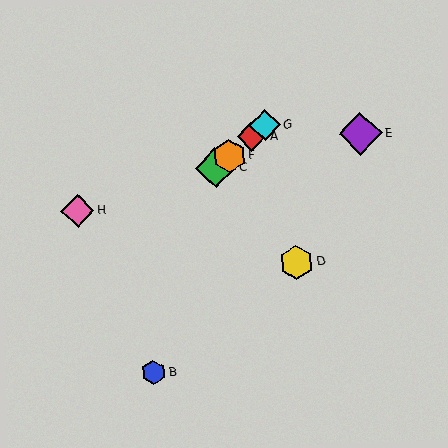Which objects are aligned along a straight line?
Objects A, C, F, G are aligned along a straight line.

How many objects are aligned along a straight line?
4 objects (A, C, F, G) are aligned along a straight line.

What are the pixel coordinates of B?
Object B is at (153, 373).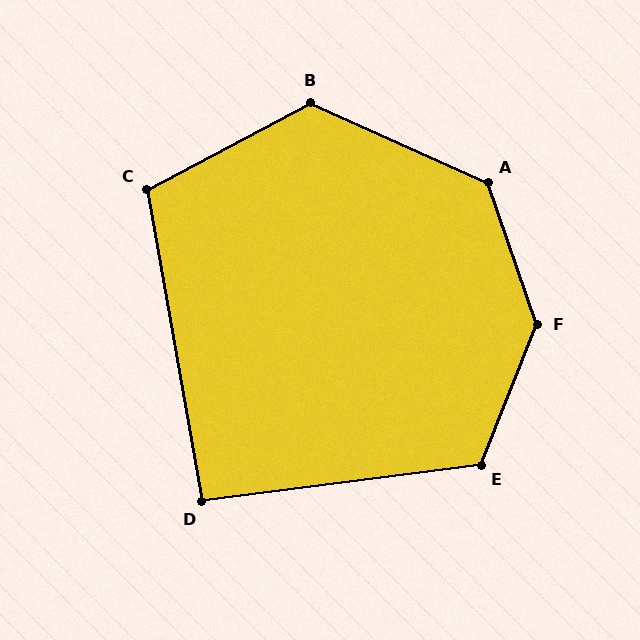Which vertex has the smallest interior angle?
D, at approximately 93 degrees.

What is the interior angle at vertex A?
Approximately 133 degrees (obtuse).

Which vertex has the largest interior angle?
F, at approximately 139 degrees.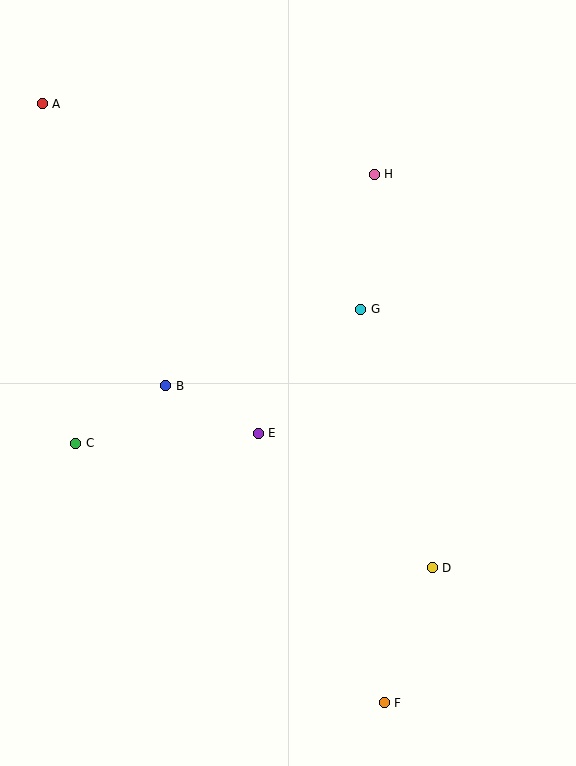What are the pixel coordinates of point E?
Point E is at (258, 433).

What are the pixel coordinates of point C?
Point C is at (76, 443).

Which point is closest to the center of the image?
Point E at (258, 433) is closest to the center.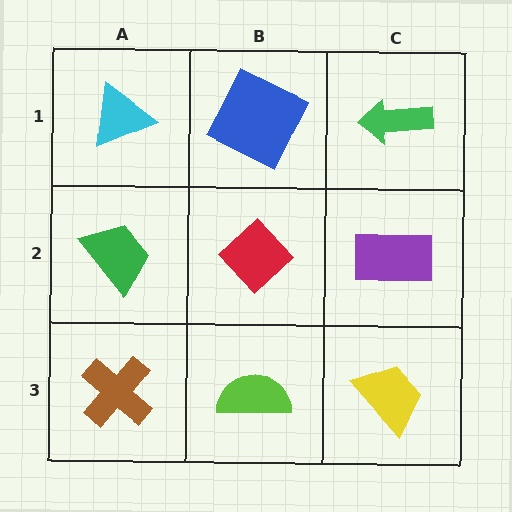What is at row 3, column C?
A yellow trapezoid.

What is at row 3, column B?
A lime semicircle.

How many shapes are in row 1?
3 shapes.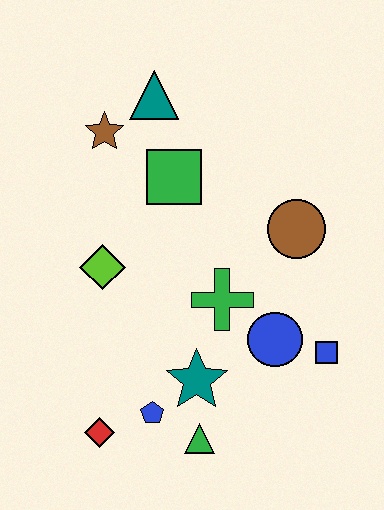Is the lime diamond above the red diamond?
Yes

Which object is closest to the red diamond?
The blue pentagon is closest to the red diamond.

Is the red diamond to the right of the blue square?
No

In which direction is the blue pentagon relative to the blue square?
The blue pentagon is to the left of the blue square.